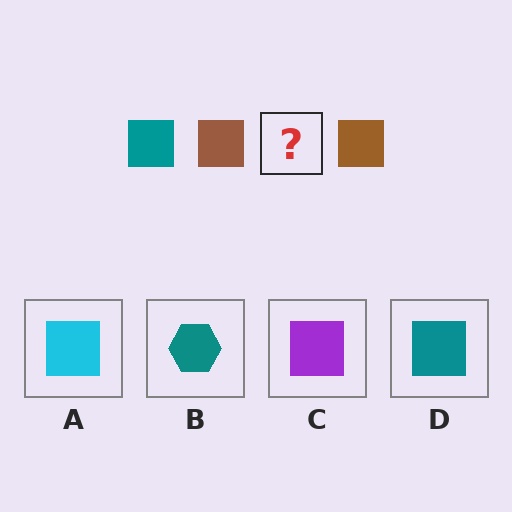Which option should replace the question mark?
Option D.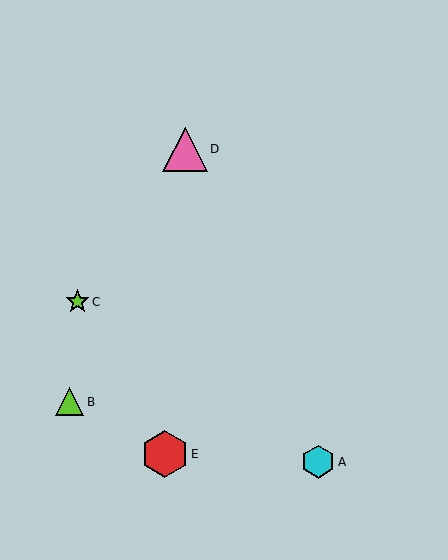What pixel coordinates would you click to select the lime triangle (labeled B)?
Click at (70, 402) to select the lime triangle B.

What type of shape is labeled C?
Shape C is a lime star.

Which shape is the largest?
The red hexagon (labeled E) is the largest.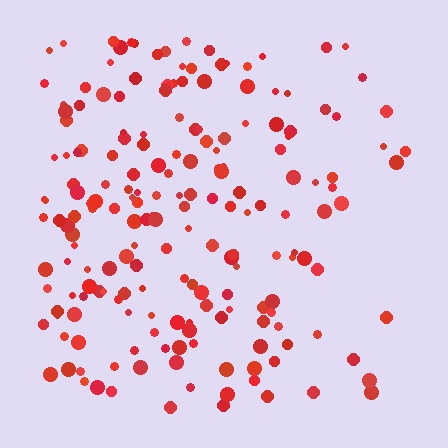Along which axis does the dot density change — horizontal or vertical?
Horizontal.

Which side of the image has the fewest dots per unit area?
The right.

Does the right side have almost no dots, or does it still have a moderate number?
Still a moderate number, just noticeably fewer than the left.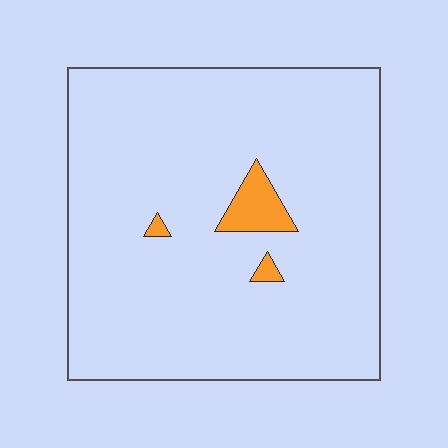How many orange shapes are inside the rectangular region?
3.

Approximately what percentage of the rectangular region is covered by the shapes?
Approximately 5%.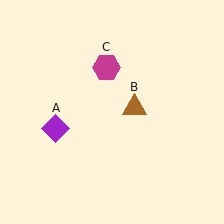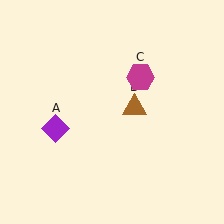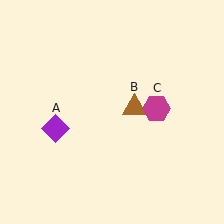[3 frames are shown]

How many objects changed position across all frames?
1 object changed position: magenta hexagon (object C).